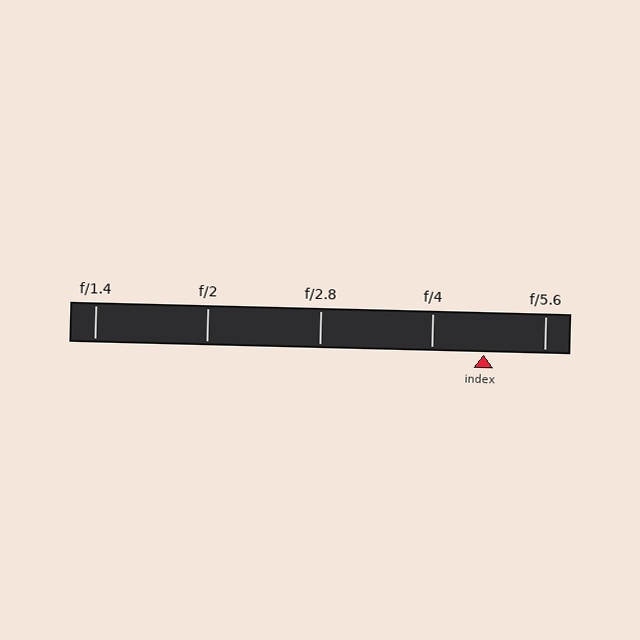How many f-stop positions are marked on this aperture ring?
There are 5 f-stop positions marked.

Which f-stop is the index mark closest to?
The index mark is closest to f/4.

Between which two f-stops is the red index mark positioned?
The index mark is between f/4 and f/5.6.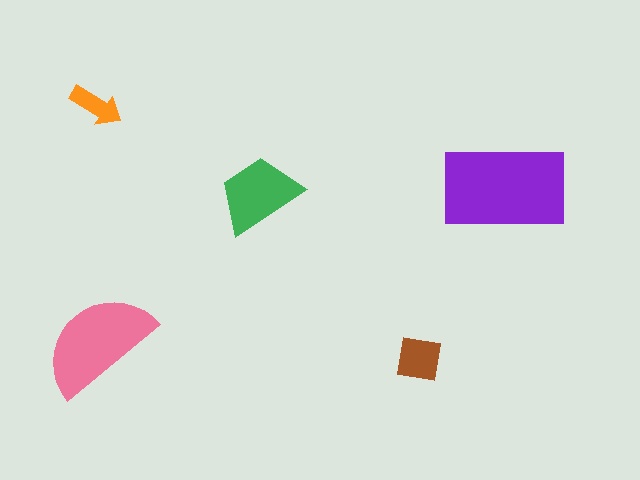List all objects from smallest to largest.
The orange arrow, the brown square, the green trapezoid, the pink semicircle, the purple rectangle.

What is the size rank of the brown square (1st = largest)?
4th.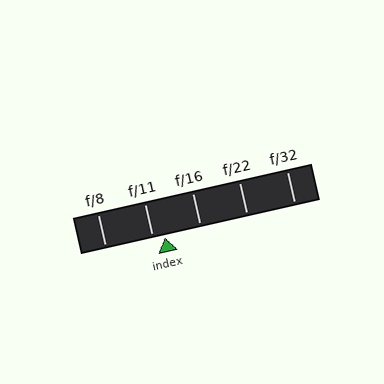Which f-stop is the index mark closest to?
The index mark is closest to f/11.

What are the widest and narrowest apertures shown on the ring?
The widest aperture shown is f/8 and the narrowest is f/32.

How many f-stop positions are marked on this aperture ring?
There are 5 f-stop positions marked.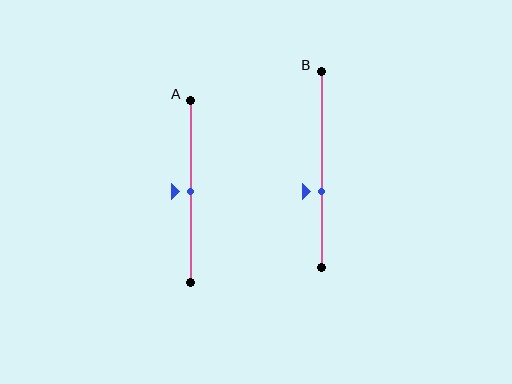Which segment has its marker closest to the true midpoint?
Segment A has its marker closest to the true midpoint.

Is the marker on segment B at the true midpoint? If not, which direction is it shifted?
No, the marker on segment B is shifted downward by about 11% of the segment length.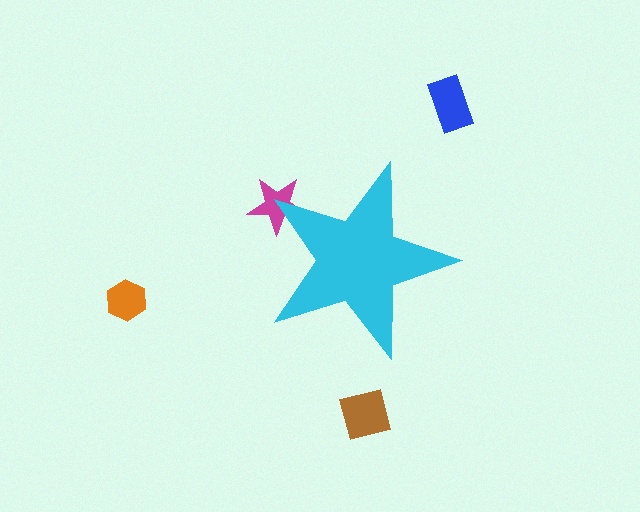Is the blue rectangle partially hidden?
No, the blue rectangle is fully visible.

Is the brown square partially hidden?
No, the brown square is fully visible.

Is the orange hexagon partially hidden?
No, the orange hexagon is fully visible.